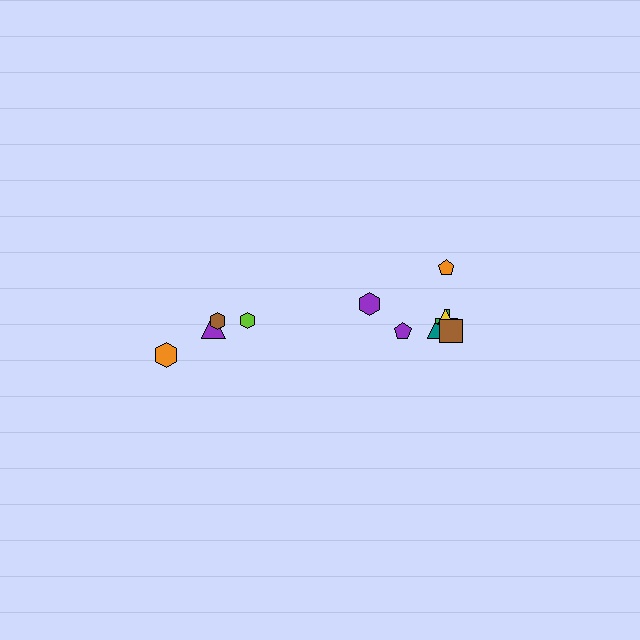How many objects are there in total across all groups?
There are 11 objects.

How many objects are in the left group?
There are 4 objects.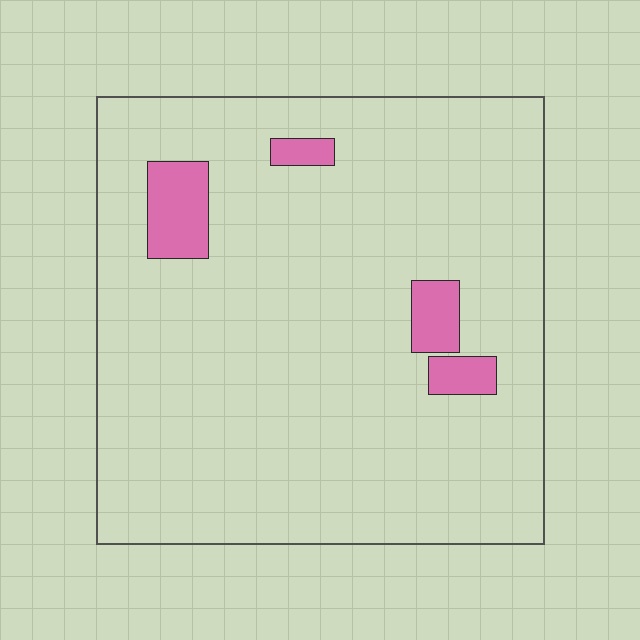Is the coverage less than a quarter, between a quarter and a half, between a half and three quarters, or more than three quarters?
Less than a quarter.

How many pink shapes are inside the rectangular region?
4.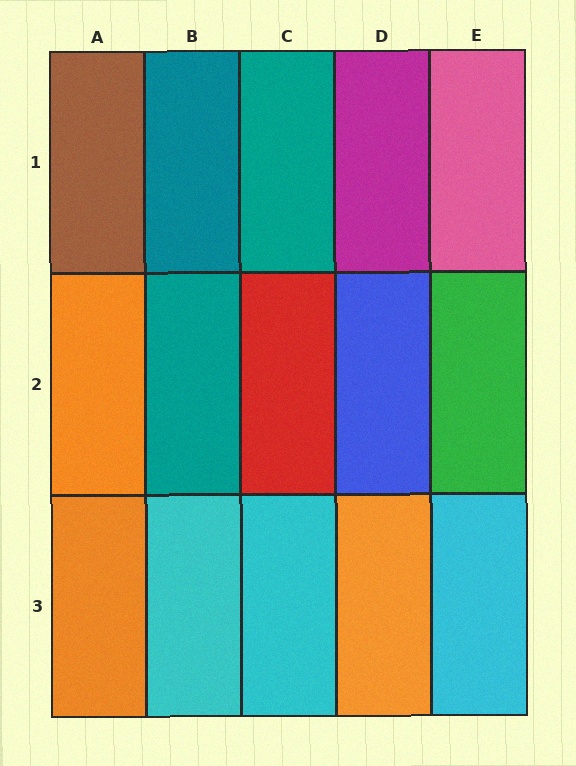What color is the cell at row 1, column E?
Pink.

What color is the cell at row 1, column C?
Teal.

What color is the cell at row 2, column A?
Orange.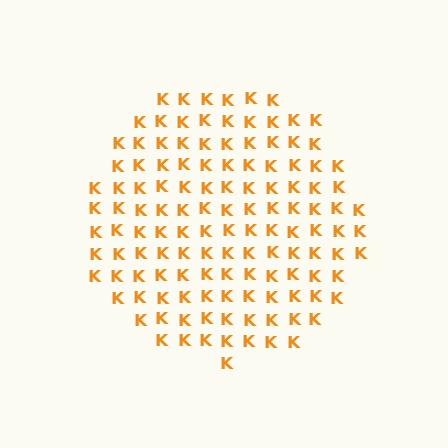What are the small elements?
The small elements are letter K's.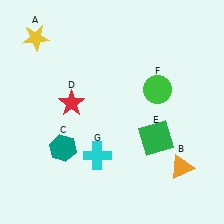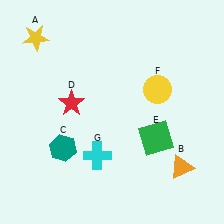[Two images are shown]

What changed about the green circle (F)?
In Image 1, F is green. In Image 2, it changed to yellow.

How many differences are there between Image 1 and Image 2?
There is 1 difference between the two images.